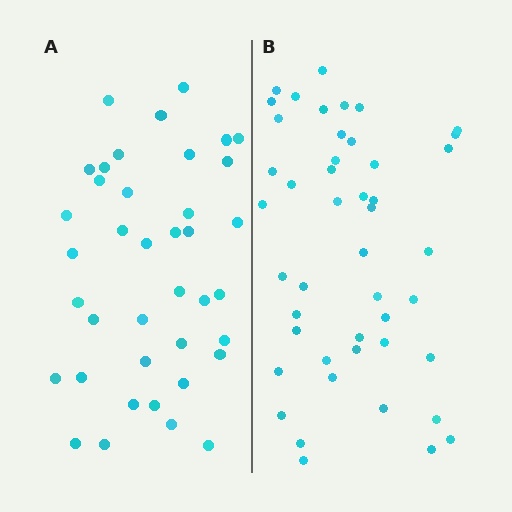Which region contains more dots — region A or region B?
Region B (the right region) has more dots.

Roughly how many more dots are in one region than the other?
Region B has roughly 8 or so more dots than region A.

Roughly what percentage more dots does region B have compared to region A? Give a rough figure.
About 20% more.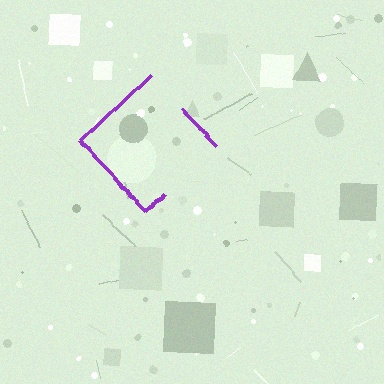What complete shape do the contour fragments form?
The contour fragments form a diamond.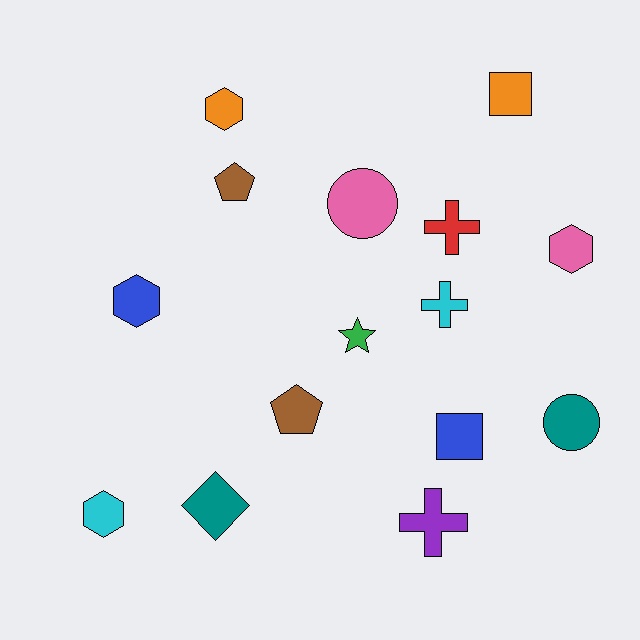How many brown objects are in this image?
There are 2 brown objects.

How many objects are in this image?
There are 15 objects.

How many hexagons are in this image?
There are 4 hexagons.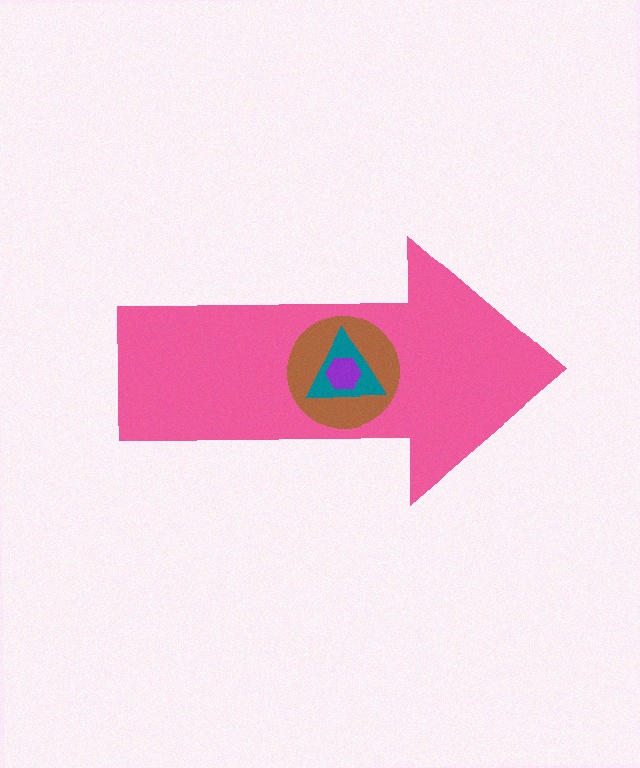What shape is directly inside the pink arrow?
The brown circle.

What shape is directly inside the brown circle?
The teal triangle.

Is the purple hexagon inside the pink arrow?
Yes.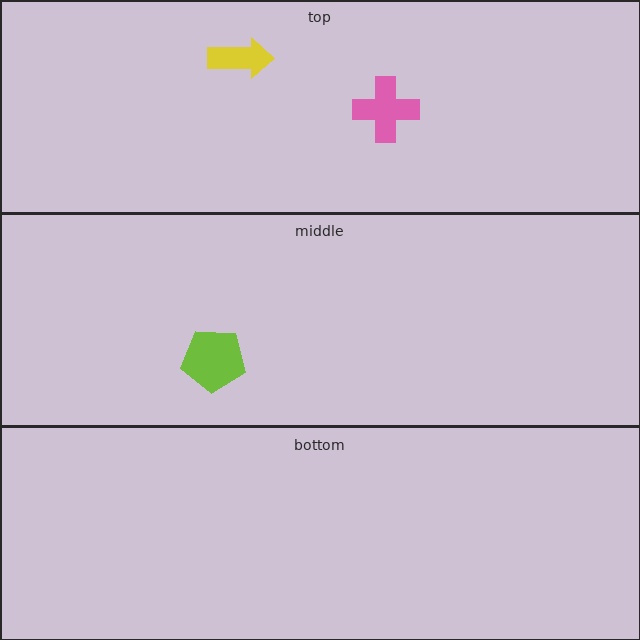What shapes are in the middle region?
The lime pentagon.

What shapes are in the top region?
The yellow arrow, the pink cross.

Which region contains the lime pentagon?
The middle region.